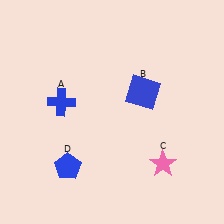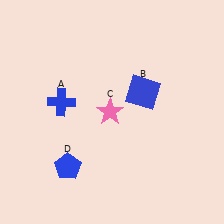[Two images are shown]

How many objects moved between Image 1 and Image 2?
1 object moved between the two images.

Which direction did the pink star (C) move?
The pink star (C) moved left.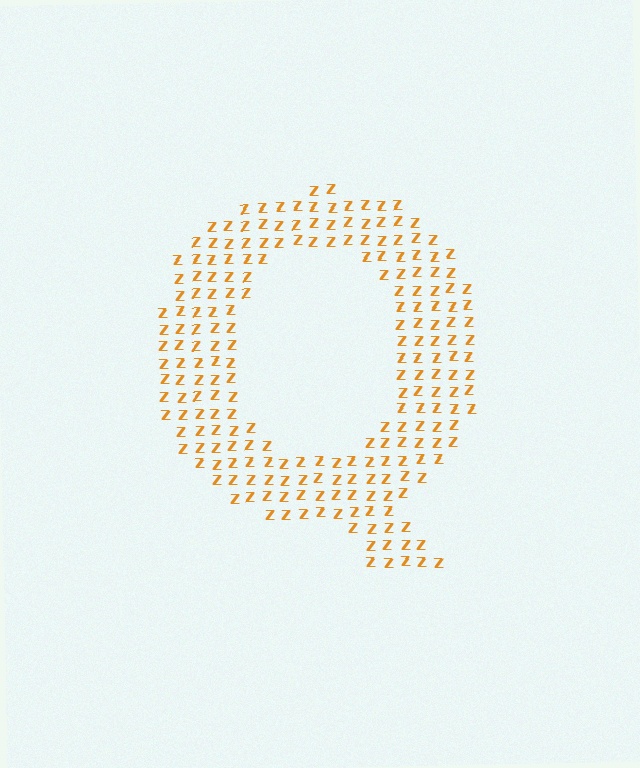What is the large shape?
The large shape is the letter Q.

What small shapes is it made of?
It is made of small letter Z's.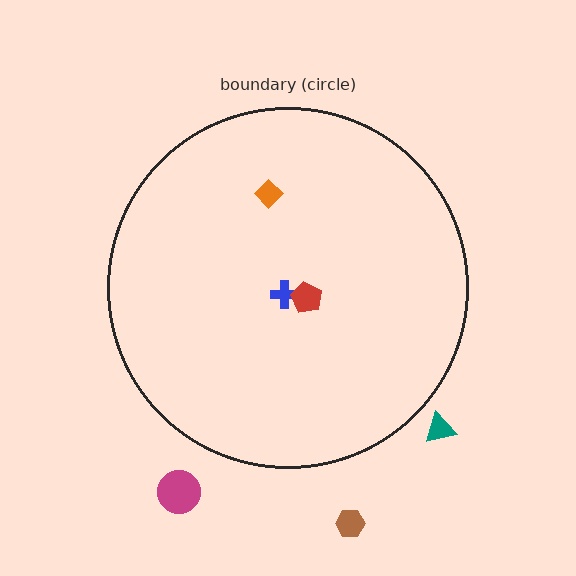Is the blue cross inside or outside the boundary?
Inside.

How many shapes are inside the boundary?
3 inside, 3 outside.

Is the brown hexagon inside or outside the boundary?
Outside.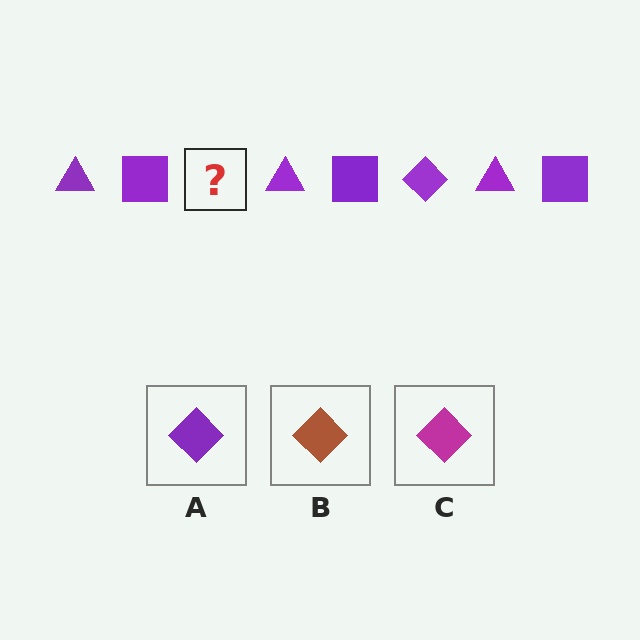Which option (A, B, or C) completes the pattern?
A.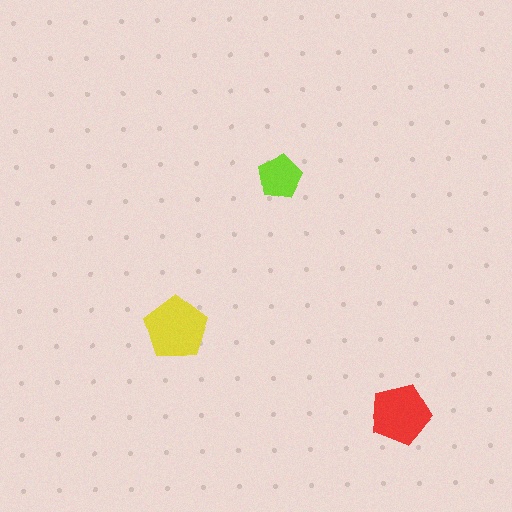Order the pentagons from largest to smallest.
the yellow one, the red one, the lime one.